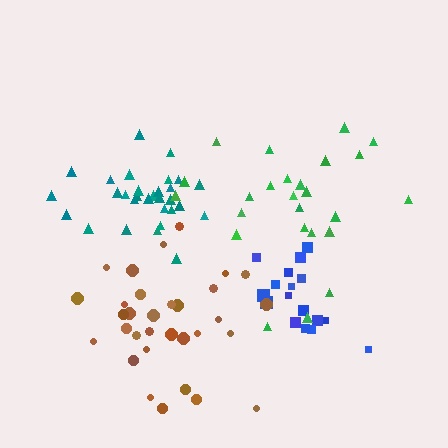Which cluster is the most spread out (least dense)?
Green.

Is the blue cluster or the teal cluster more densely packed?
Teal.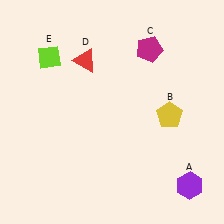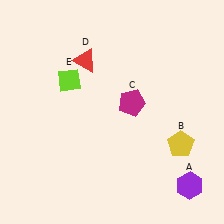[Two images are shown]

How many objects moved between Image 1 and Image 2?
3 objects moved between the two images.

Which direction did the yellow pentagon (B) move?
The yellow pentagon (B) moved down.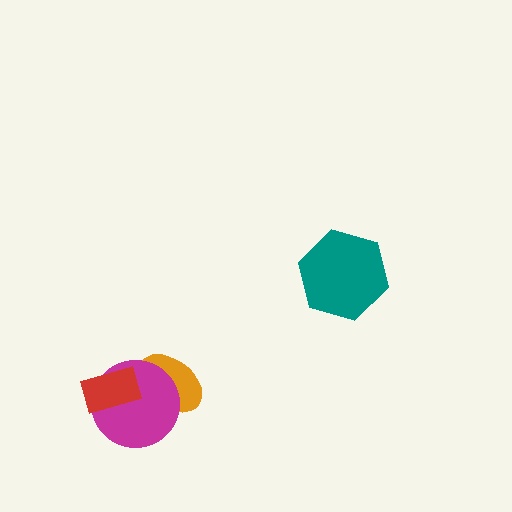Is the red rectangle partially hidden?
No, no other shape covers it.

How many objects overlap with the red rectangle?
1 object overlaps with the red rectangle.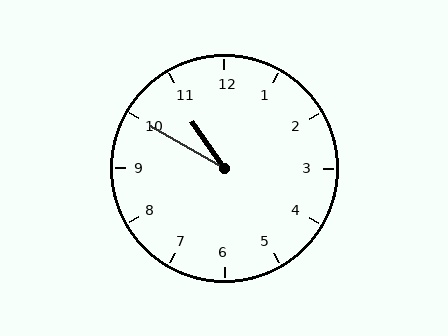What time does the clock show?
10:50.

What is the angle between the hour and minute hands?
Approximately 25 degrees.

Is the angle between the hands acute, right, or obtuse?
It is acute.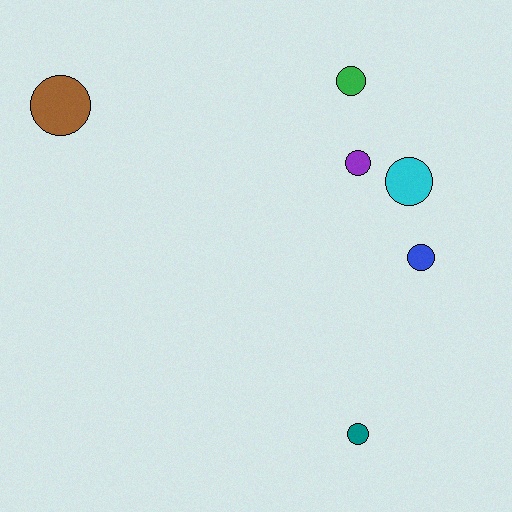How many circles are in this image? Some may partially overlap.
There are 6 circles.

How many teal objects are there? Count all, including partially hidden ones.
There is 1 teal object.